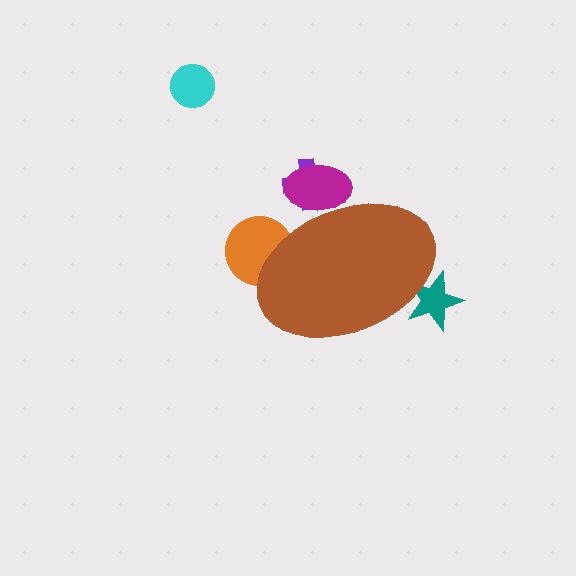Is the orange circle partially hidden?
Yes, the orange circle is partially hidden behind the brown ellipse.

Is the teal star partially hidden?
Yes, the teal star is partially hidden behind the brown ellipse.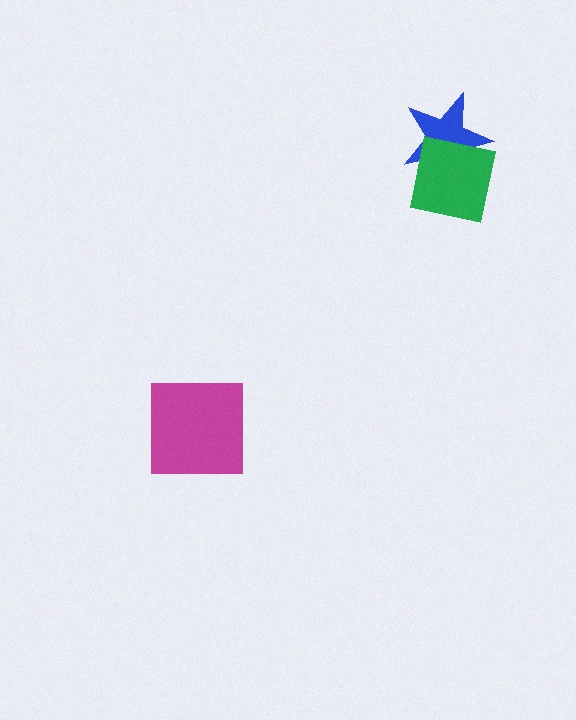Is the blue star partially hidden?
Yes, it is partially covered by another shape.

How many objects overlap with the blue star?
1 object overlaps with the blue star.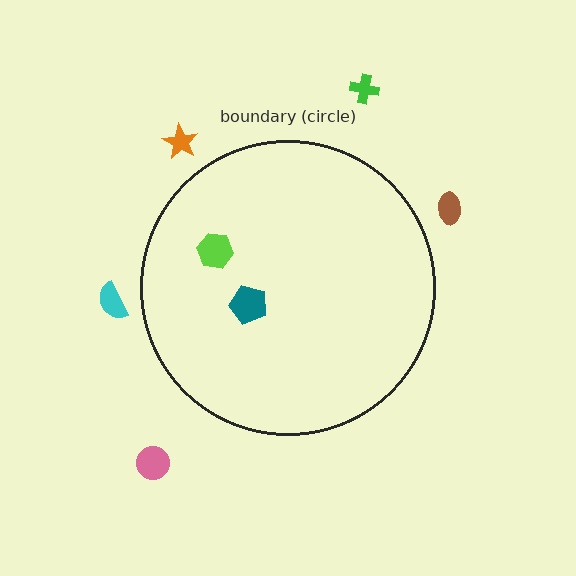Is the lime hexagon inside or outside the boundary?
Inside.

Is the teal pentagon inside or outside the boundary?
Inside.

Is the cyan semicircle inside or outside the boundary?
Outside.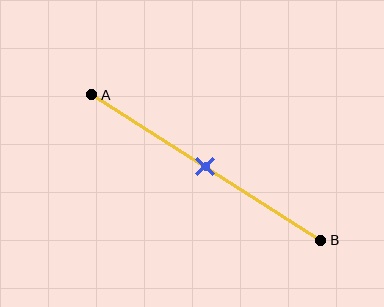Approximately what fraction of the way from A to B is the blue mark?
The blue mark is approximately 50% of the way from A to B.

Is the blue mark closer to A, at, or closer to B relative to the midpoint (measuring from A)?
The blue mark is approximately at the midpoint of segment AB.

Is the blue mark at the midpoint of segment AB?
Yes, the mark is approximately at the midpoint.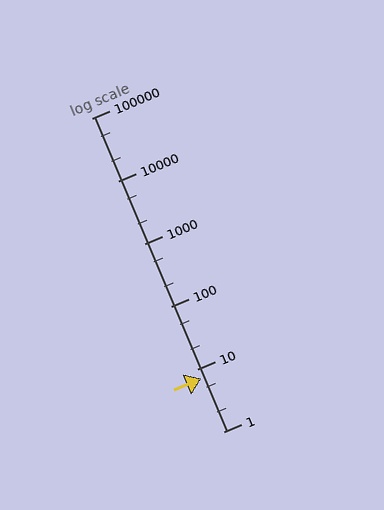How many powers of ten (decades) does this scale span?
The scale spans 5 decades, from 1 to 100000.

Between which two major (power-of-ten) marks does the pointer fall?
The pointer is between 1 and 10.